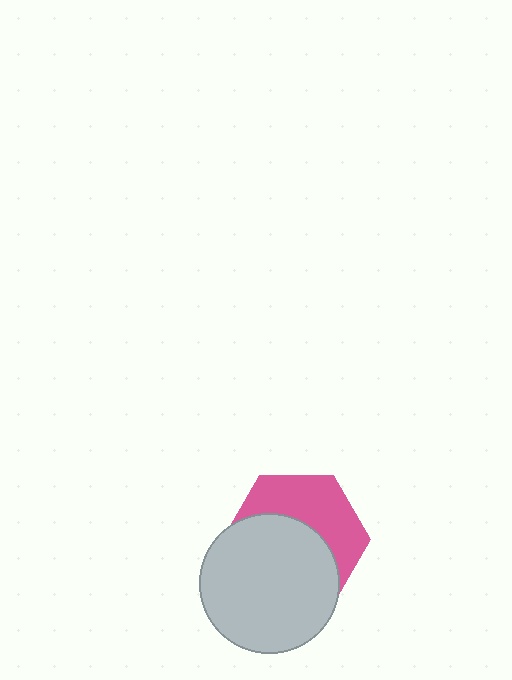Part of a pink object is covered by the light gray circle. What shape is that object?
It is a hexagon.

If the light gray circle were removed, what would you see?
You would see the complete pink hexagon.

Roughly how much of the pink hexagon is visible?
A small part of it is visible (roughly 44%).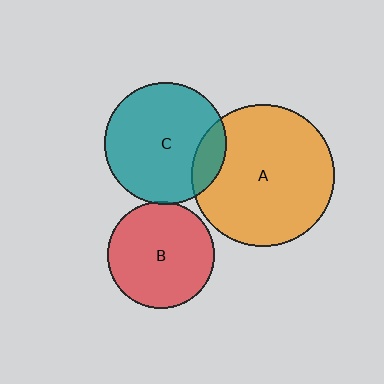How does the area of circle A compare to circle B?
Approximately 1.8 times.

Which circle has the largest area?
Circle A (orange).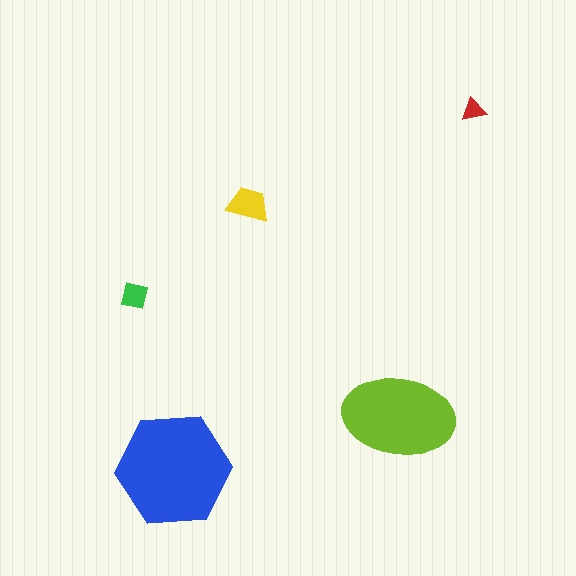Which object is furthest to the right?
The red triangle is rightmost.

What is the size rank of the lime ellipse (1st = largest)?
2nd.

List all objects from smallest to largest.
The red triangle, the green square, the yellow trapezoid, the lime ellipse, the blue hexagon.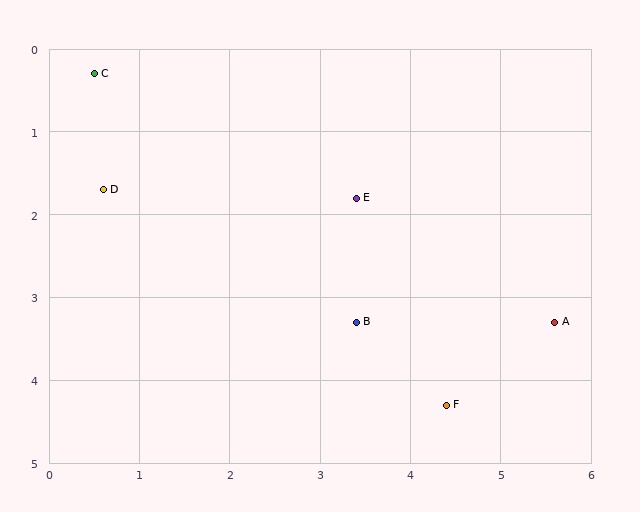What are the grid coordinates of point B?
Point B is at approximately (3.4, 3.3).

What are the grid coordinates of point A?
Point A is at approximately (5.6, 3.3).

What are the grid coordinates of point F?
Point F is at approximately (4.4, 4.3).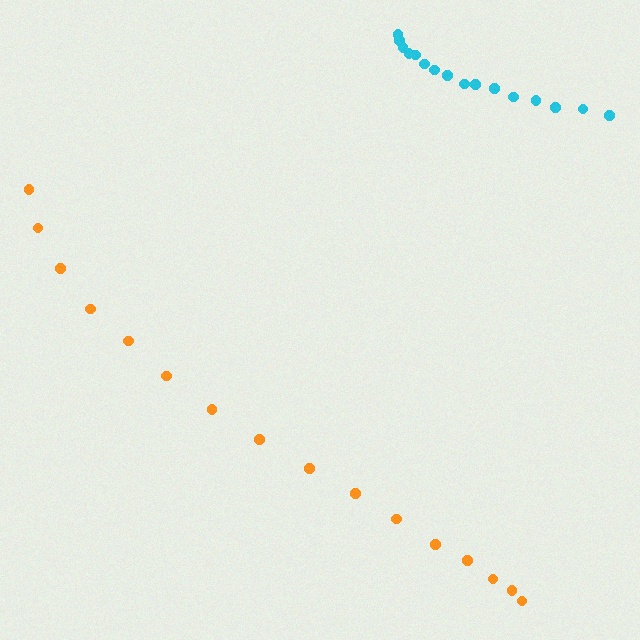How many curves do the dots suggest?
There are 2 distinct paths.